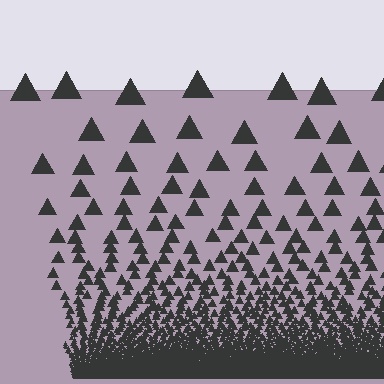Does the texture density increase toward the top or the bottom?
Density increases toward the bottom.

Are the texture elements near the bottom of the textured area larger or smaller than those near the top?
Smaller. The gradient is inverted — elements near the bottom are smaller and denser.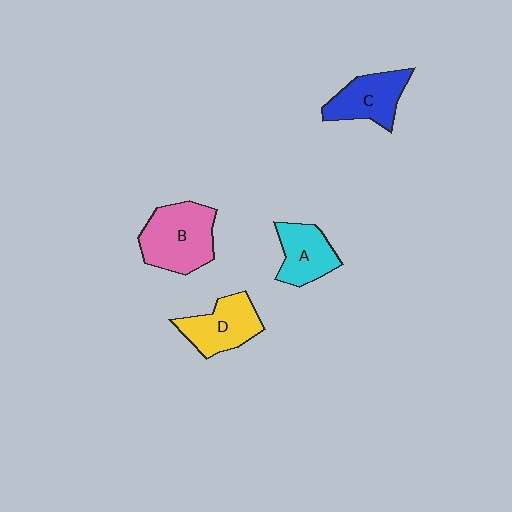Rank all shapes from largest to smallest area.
From largest to smallest: B (pink), D (yellow), C (blue), A (cyan).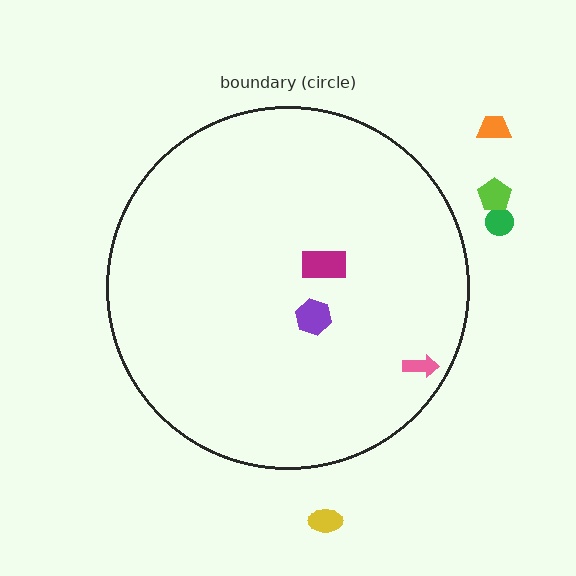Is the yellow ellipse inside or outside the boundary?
Outside.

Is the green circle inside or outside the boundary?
Outside.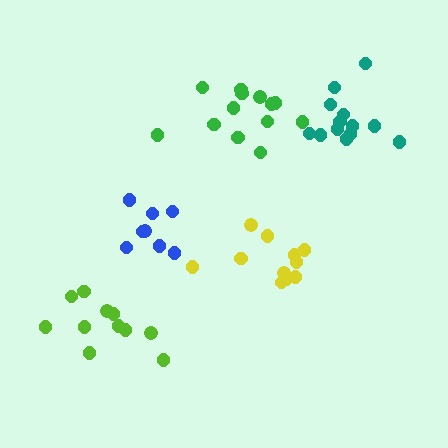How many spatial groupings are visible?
There are 5 spatial groupings.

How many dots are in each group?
Group 1: 11 dots, Group 2: 8 dots, Group 3: 13 dots, Group 4: 13 dots, Group 5: 11 dots (56 total).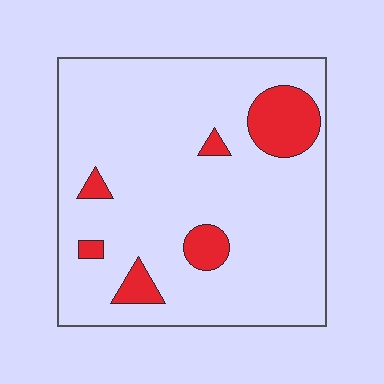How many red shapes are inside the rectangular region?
6.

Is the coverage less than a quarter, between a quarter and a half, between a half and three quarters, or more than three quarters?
Less than a quarter.